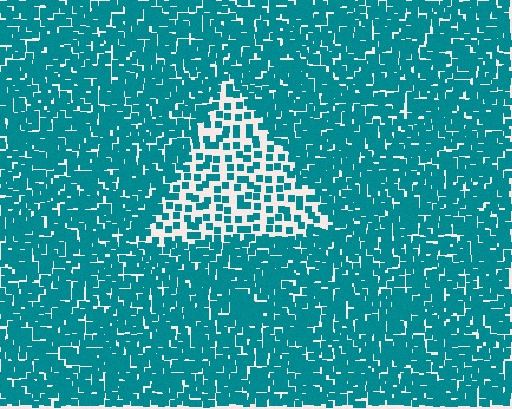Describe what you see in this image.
The image contains small teal elements arranged at two different densities. A triangle-shaped region is visible where the elements are less densely packed than the surrounding area.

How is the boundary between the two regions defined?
The boundary is defined by a change in element density (approximately 2.4x ratio). All elements are the same color, size, and shape.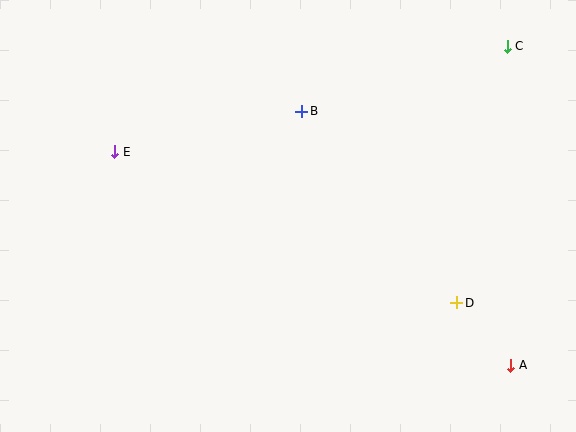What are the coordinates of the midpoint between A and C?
The midpoint between A and C is at (509, 206).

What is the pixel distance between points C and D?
The distance between C and D is 261 pixels.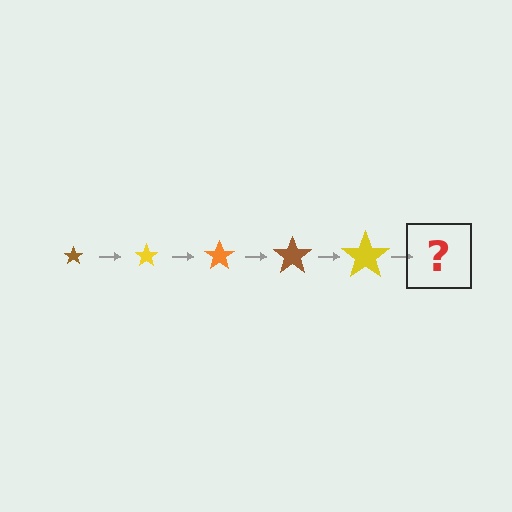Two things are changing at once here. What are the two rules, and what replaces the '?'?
The two rules are that the star grows larger each step and the color cycles through brown, yellow, and orange. The '?' should be an orange star, larger than the previous one.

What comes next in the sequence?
The next element should be an orange star, larger than the previous one.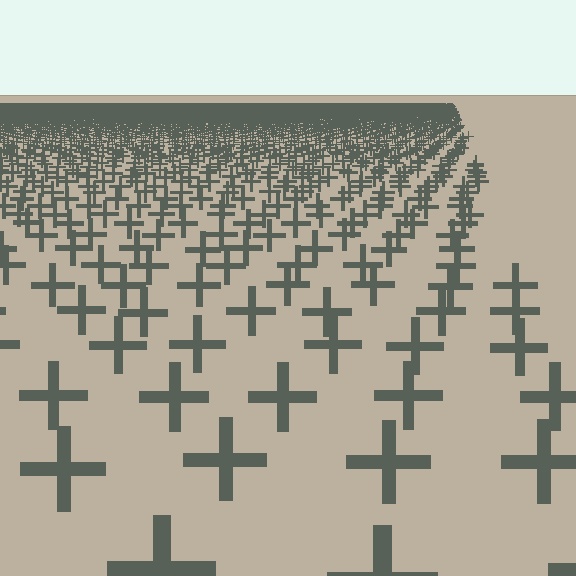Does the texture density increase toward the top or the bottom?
Density increases toward the top.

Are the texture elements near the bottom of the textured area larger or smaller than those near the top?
Larger. Near the bottom, elements are closer to the viewer and appear at a bigger on-screen size.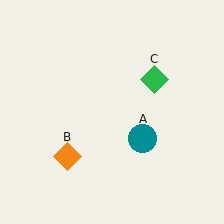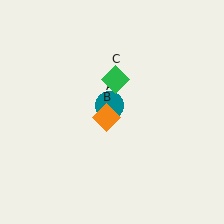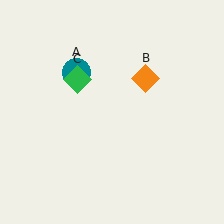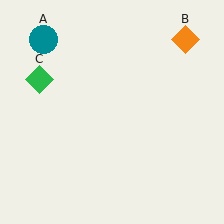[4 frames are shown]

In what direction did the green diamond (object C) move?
The green diamond (object C) moved left.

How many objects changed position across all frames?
3 objects changed position: teal circle (object A), orange diamond (object B), green diamond (object C).